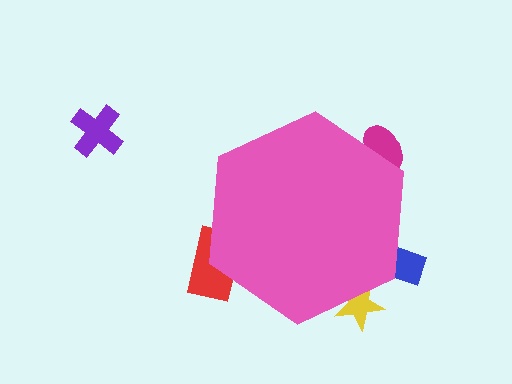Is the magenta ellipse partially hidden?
Yes, the magenta ellipse is partially hidden behind the pink hexagon.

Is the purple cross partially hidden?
No, the purple cross is fully visible.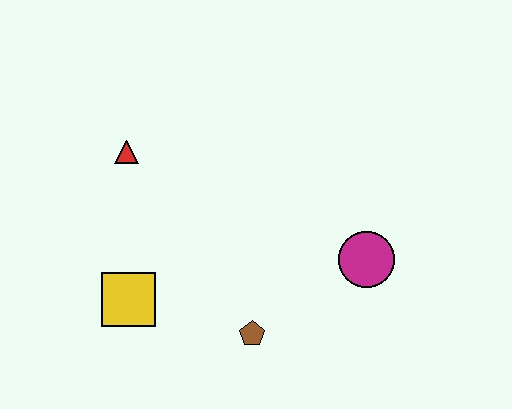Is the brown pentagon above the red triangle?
No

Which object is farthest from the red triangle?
The magenta circle is farthest from the red triangle.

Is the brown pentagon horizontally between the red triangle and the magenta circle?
Yes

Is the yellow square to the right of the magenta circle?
No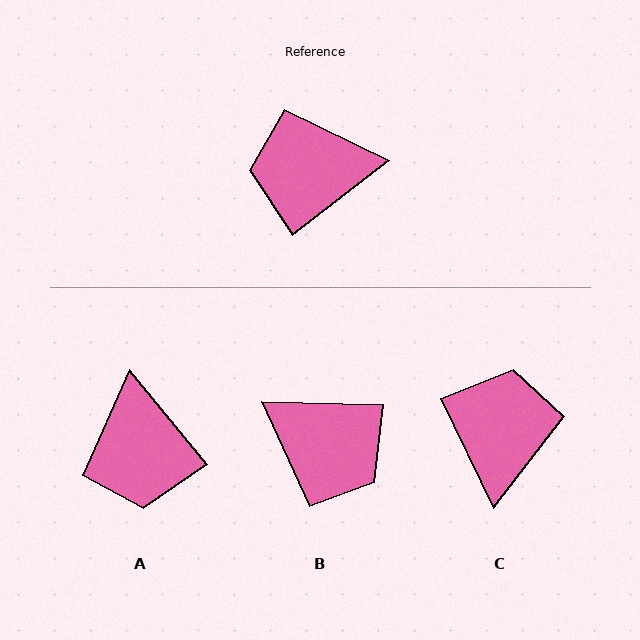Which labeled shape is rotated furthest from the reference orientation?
B, about 140 degrees away.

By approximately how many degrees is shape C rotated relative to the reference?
Approximately 102 degrees clockwise.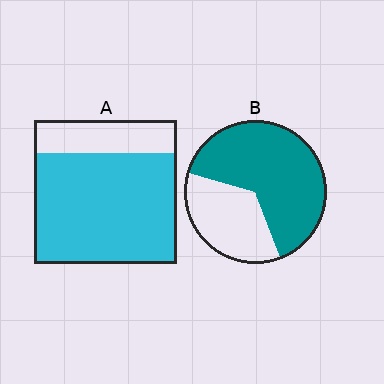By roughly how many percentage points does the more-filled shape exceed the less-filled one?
By roughly 10 percentage points (A over B).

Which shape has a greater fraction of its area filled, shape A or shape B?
Shape A.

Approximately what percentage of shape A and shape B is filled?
A is approximately 75% and B is approximately 65%.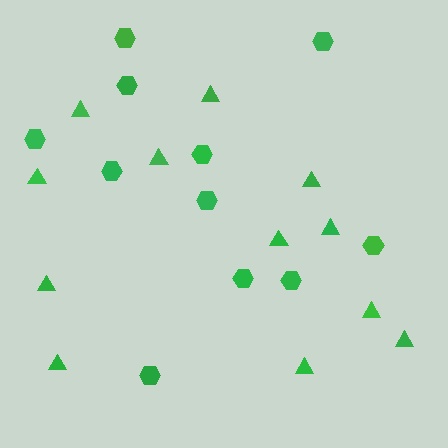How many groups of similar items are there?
There are 2 groups: one group of triangles (12) and one group of hexagons (11).